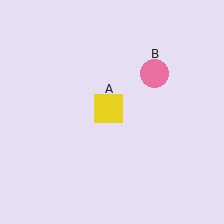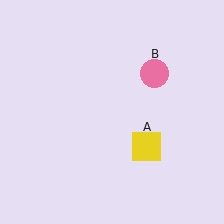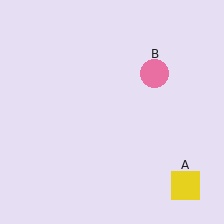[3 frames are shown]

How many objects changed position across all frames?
1 object changed position: yellow square (object A).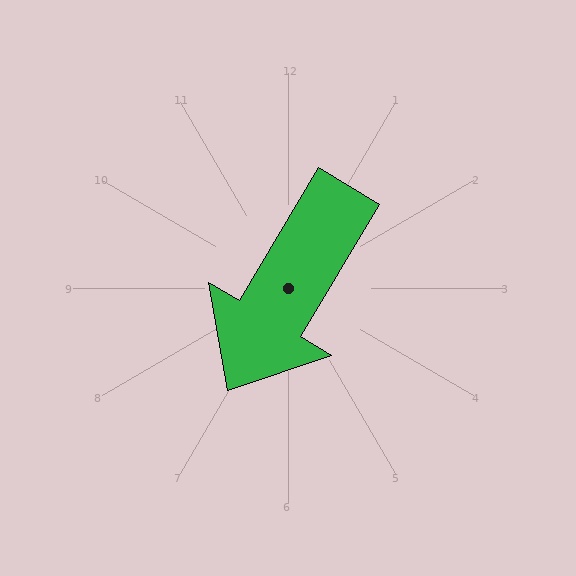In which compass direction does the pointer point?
Southwest.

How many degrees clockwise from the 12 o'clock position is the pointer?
Approximately 211 degrees.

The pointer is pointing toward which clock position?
Roughly 7 o'clock.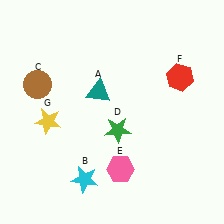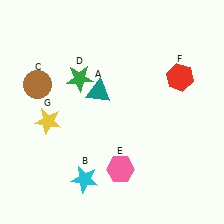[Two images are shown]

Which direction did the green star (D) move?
The green star (D) moved up.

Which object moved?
The green star (D) moved up.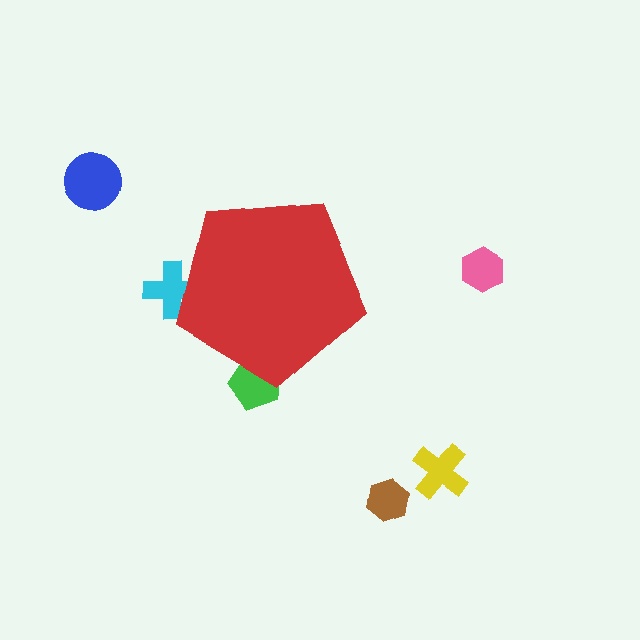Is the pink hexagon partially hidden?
No, the pink hexagon is fully visible.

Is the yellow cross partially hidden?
No, the yellow cross is fully visible.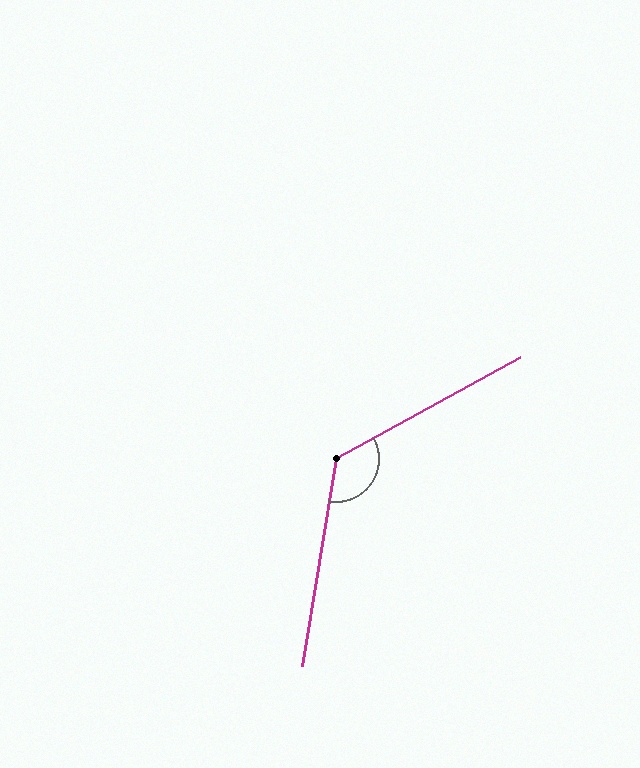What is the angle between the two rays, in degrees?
Approximately 128 degrees.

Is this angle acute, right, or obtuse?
It is obtuse.